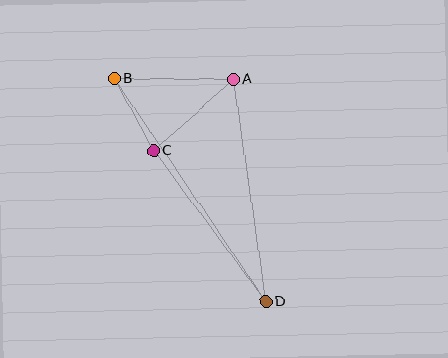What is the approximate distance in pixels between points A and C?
The distance between A and C is approximately 107 pixels.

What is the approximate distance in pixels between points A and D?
The distance between A and D is approximately 225 pixels.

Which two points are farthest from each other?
Points B and D are farthest from each other.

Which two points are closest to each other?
Points B and C are closest to each other.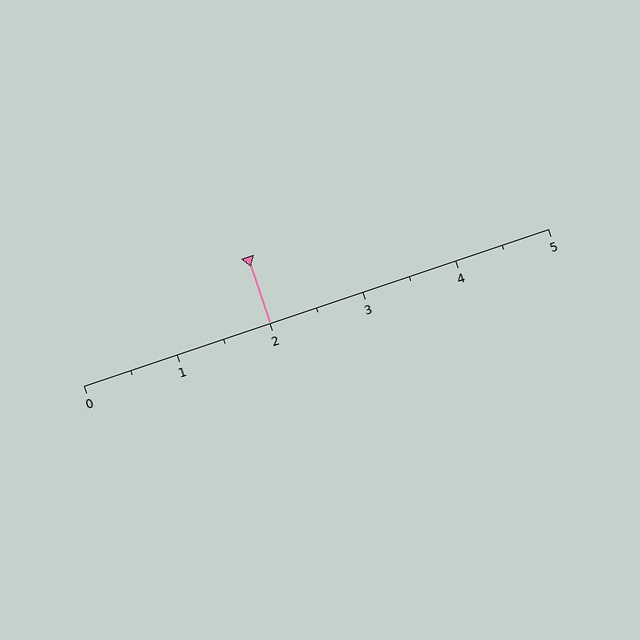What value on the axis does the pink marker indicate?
The marker indicates approximately 2.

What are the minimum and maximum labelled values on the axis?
The axis runs from 0 to 5.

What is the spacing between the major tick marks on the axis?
The major ticks are spaced 1 apart.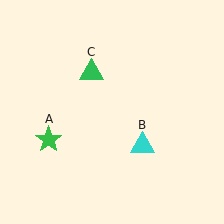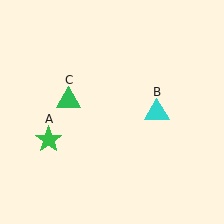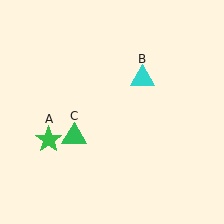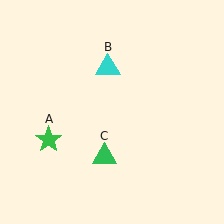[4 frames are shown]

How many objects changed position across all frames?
2 objects changed position: cyan triangle (object B), green triangle (object C).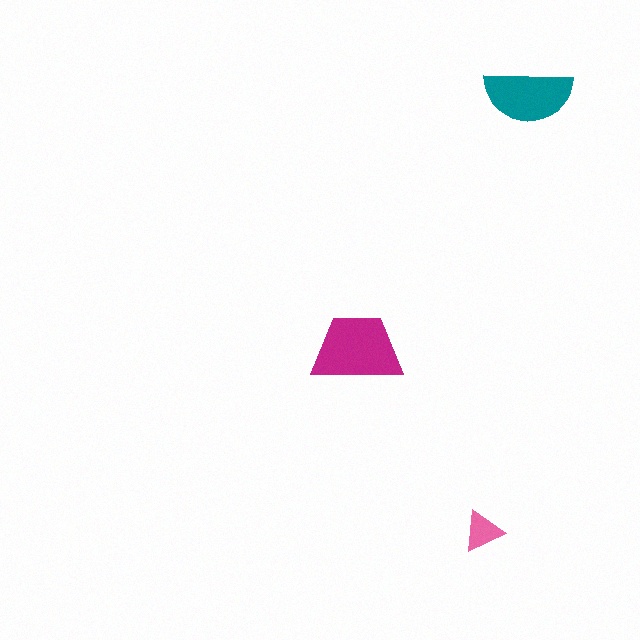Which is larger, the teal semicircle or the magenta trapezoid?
The magenta trapezoid.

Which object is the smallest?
The pink triangle.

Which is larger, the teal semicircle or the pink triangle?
The teal semicircle.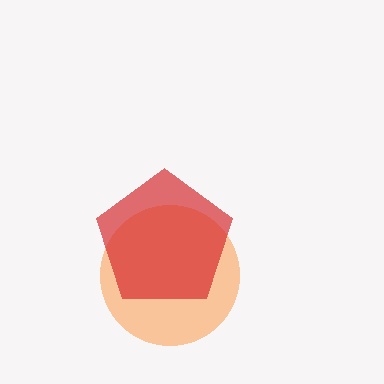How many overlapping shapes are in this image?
There are 2 overlapping shapes in the image.